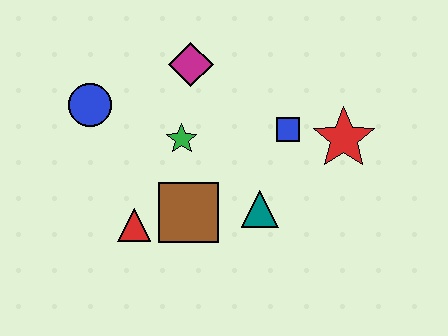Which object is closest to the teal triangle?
The brown square is closest to the teal triangle.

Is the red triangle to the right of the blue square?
No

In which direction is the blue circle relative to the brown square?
The blue circle is above the brown square.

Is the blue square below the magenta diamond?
Yes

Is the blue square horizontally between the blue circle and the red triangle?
No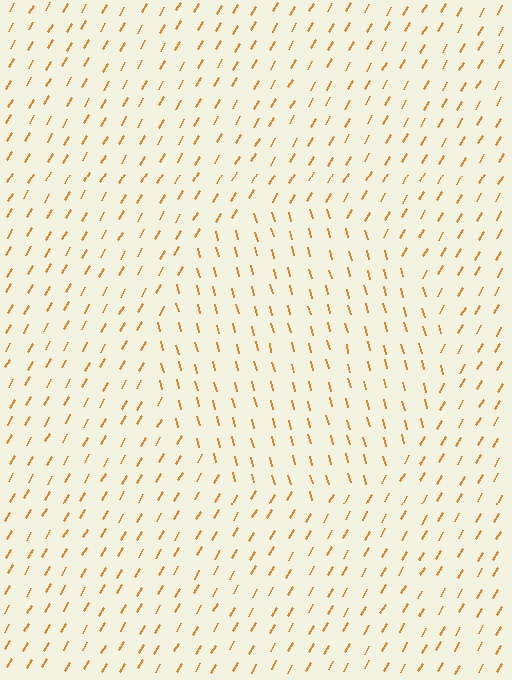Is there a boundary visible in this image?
Yes, there is a texture boundary formed by a change in line orientation.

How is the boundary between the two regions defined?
The boundary is defined purely by a change in line orientation (approximately 45 degrees difference). All lines are the same color and thickness.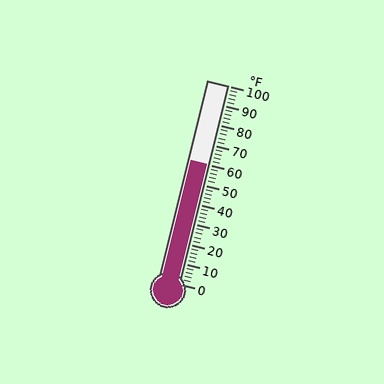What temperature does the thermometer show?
The thermometer shows approximately 60°F.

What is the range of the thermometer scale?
The thermometer scale ranges from 0°F to 100°F.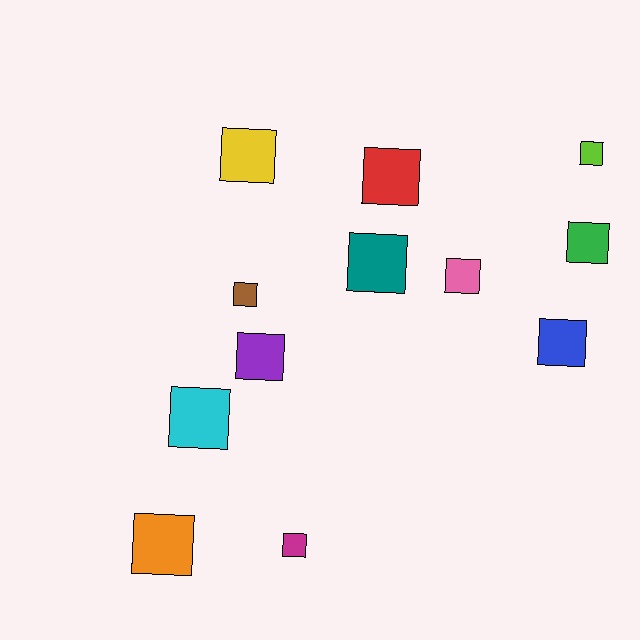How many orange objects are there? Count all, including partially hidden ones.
There is 1 orange object.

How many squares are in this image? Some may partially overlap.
There are 12 squares.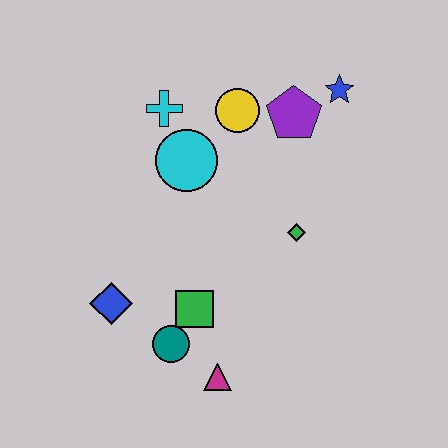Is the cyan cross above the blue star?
No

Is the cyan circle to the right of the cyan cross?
Yes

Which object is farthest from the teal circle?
The blue star is farthest from the teal circle.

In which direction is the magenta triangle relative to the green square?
The magenta triangle is below the green square.